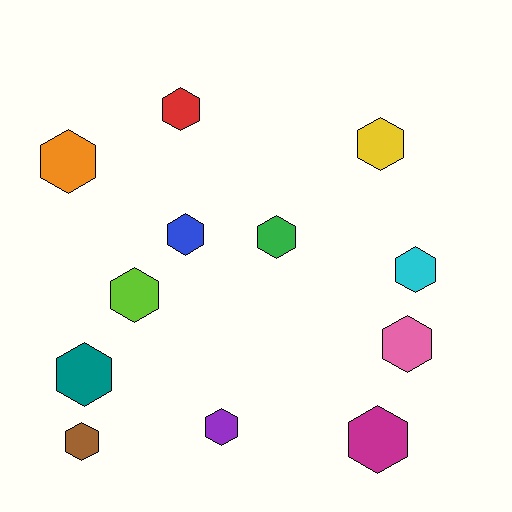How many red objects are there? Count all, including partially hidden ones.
There is 1 red object.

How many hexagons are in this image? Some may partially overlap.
There are 12 hexagons.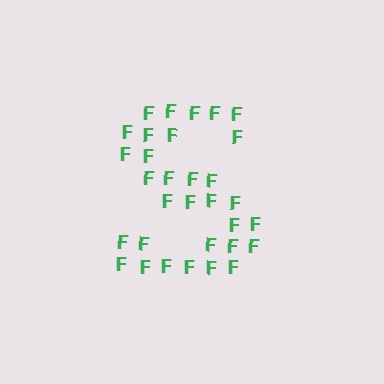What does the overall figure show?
The overall figure shows the letter S.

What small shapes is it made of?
It is made of small letter F's.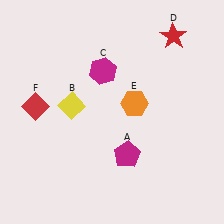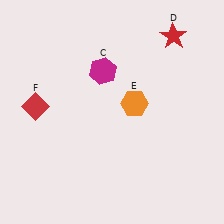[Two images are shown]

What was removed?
The yellow diamond (B), the magenta pentagon (A) were removed in Image 2.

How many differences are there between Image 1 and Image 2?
There are 2 differences between the two images.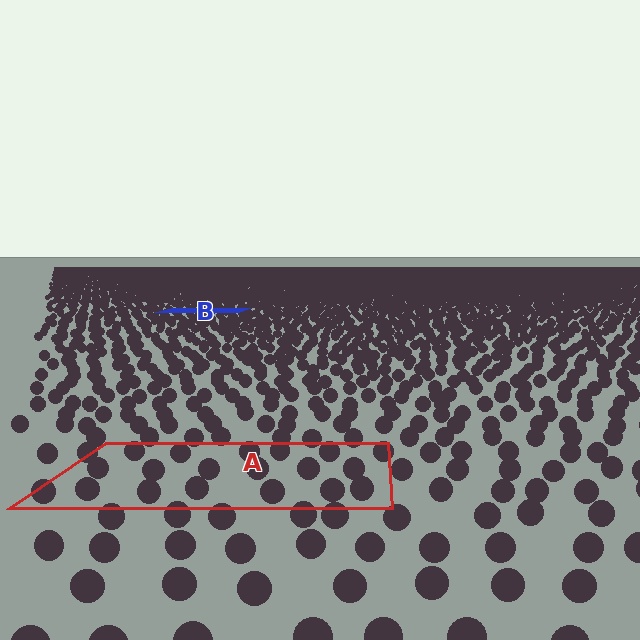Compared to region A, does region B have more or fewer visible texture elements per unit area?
Region B has more texture elements per unit area — they are packed more densely because it is farther away.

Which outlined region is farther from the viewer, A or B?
Region B is farther from the viewer — the texture elements inside it appear smaller and more densely packed.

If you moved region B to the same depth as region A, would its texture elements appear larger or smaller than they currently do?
They would appear larger. At a closer depth, the same texture elements are projected at a bigger on-screen size.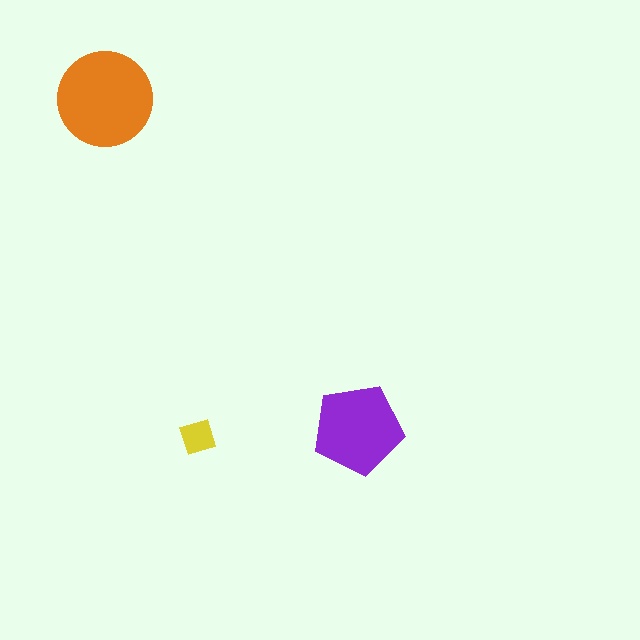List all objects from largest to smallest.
The orange circle, the purple pentagon, the yellow square.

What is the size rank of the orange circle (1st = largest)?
1st.